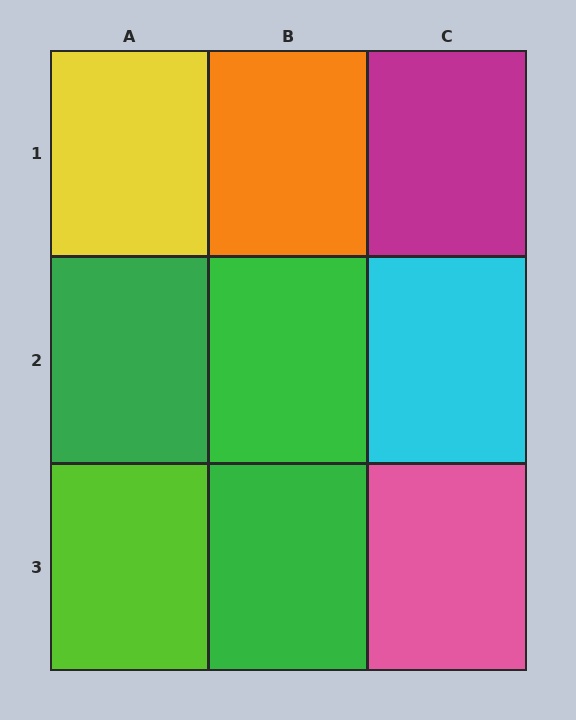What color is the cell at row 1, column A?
Yellow.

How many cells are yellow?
1 cell is yellow.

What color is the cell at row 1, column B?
Orange.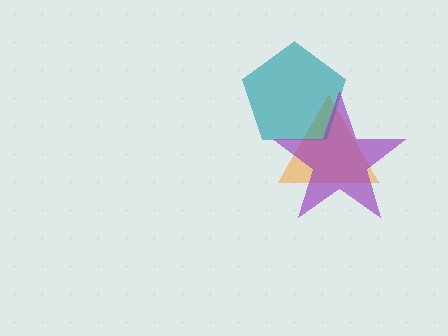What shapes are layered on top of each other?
The layered shapes are: an orange triangle, a teal pentagon, a purple star.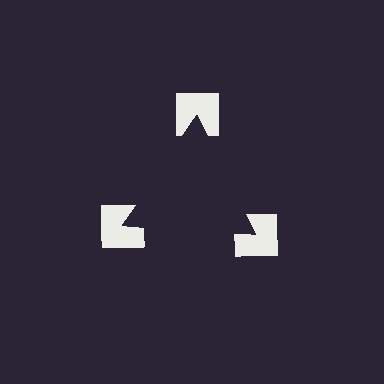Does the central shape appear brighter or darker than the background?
It typically appears slightly darker than the background, even though no actual brightness change is drawn.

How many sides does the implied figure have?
3 sides.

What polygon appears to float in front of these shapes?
An illusory triangle — its edges are inferred from the aligned wedge cuts in the notched squares, not physically drawn.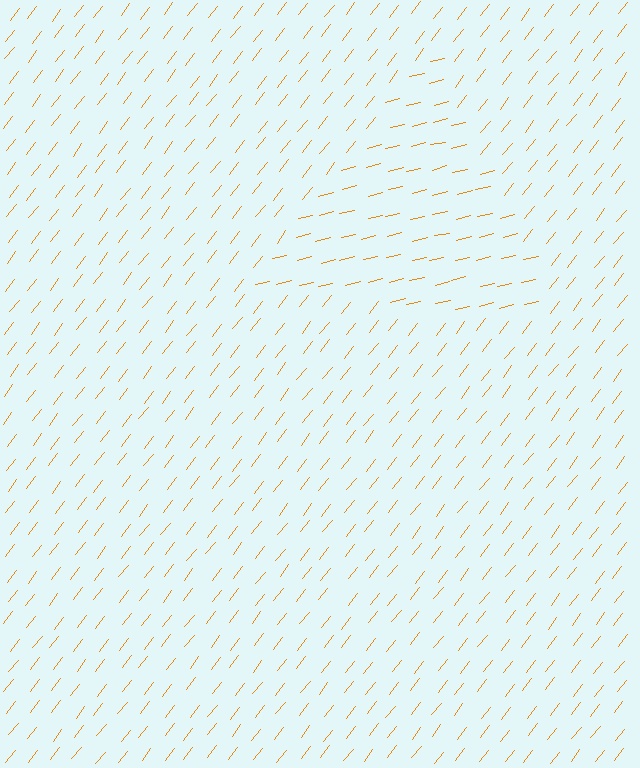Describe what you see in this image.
The image is filled with small orange line segments. A triangle region in the image has lines oriented differently from the surrounding lines, creating a visible texture boundary.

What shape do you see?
I see a triangle.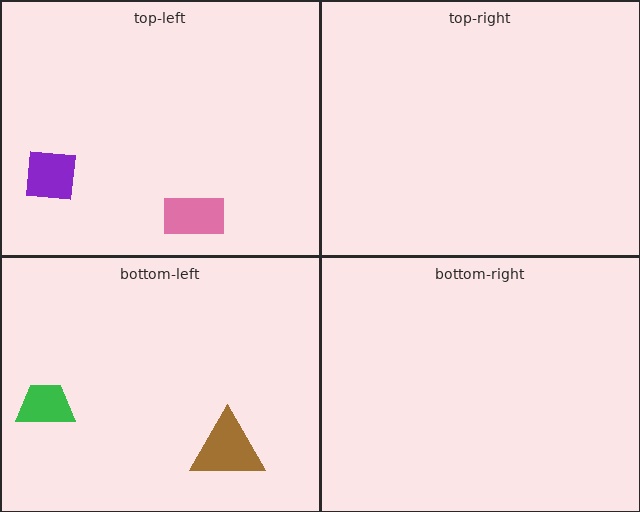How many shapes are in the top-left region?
2.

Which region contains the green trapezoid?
The bottom-left region.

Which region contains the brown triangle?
The bottom-left region.